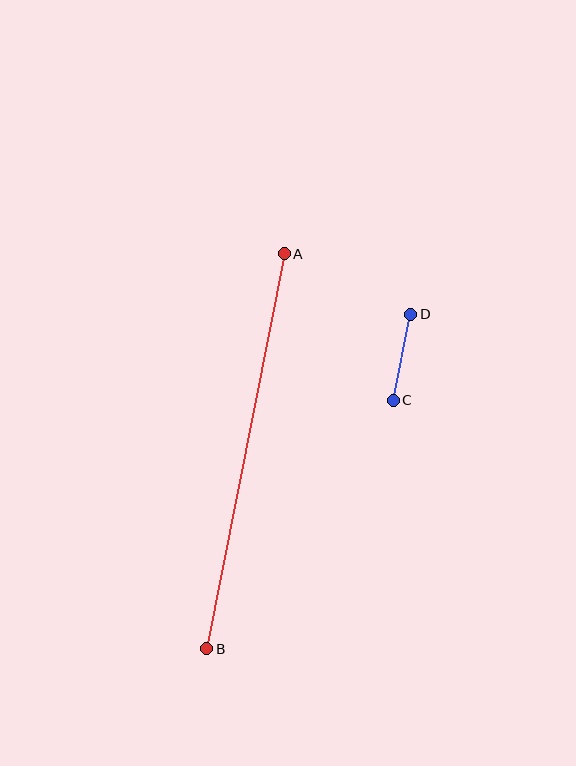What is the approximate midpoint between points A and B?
The midpoint is at approximately (246, 451) pixels.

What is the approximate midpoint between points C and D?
The midpoint is at approximately (402, 357) pixels.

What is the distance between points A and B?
The distance is approximately 403 pixels.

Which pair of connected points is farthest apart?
Points A and B are farthest apart.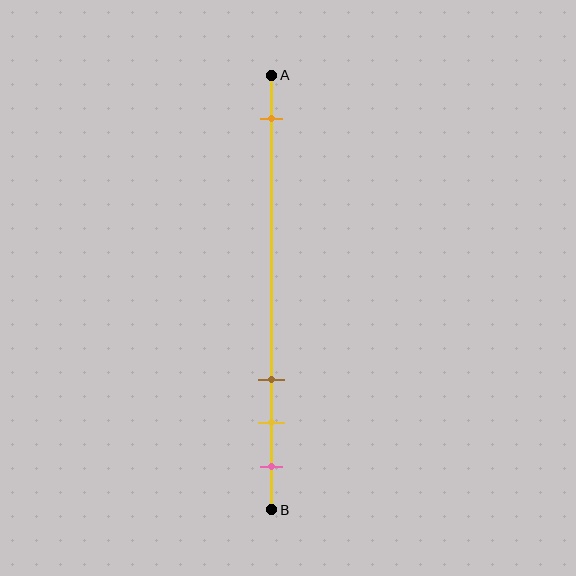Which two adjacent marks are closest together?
The yellow and pink marks are the closest adjacent pair.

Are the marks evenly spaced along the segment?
No, the marks are not evenly spaced.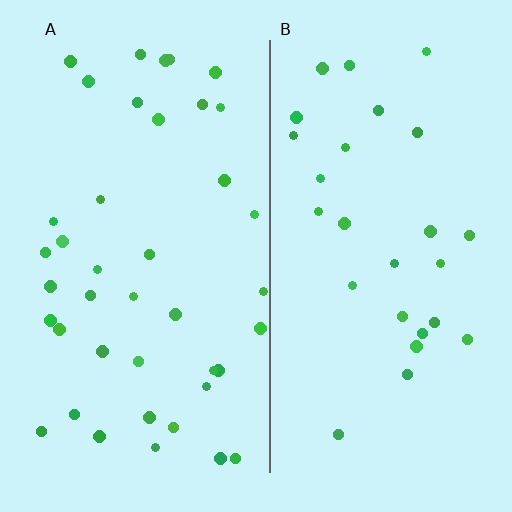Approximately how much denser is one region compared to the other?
Approximately 1.5× — region A over region B.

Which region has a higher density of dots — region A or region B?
A (the left).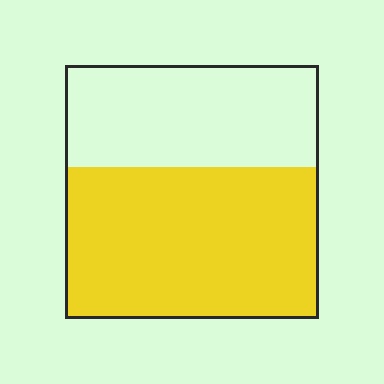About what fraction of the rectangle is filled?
About three fifths (3/5).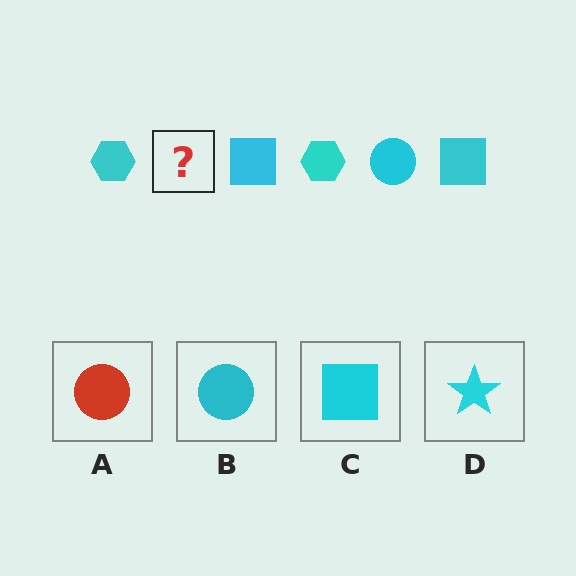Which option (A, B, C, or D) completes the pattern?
B.